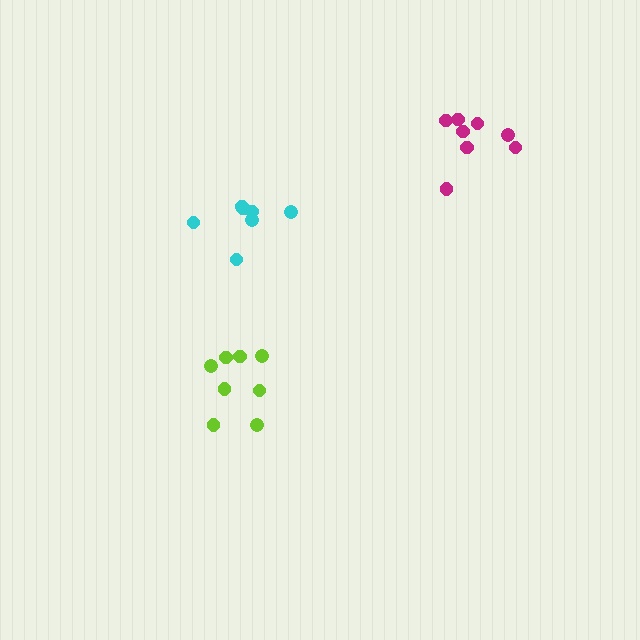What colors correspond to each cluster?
The clusters are colored: lime, cyan, magenta.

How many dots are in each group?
Group 1: 8 dots, Group 2: 7 dots, Group 3: 8 dots (23 total).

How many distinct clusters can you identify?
There are 3 distinct clusters.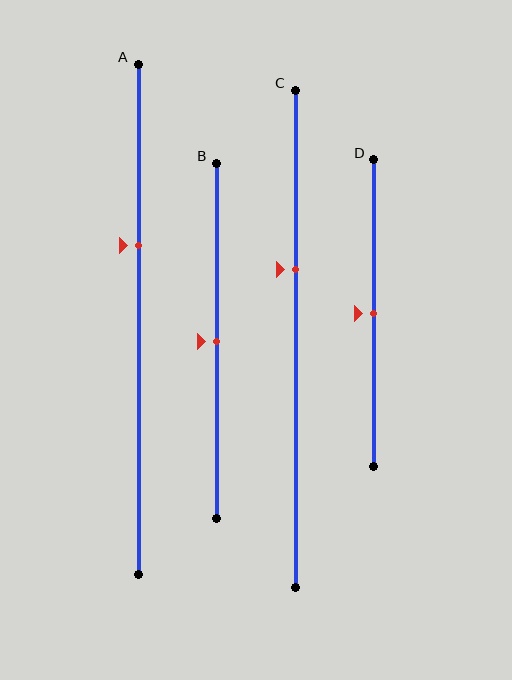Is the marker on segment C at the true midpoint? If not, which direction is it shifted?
No, the marker on segment C is shifted upward by about 14% of the segment length.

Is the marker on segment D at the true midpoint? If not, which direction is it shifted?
Yes, the marker on segment D is at the true midpoint.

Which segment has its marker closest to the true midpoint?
Segment B has its marker closest to the true midpoint.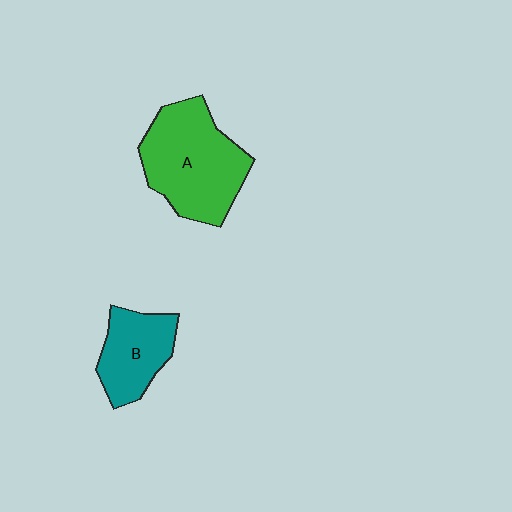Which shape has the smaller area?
Shape B (teal).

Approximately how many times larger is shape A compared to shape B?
Approximately 1.7 times.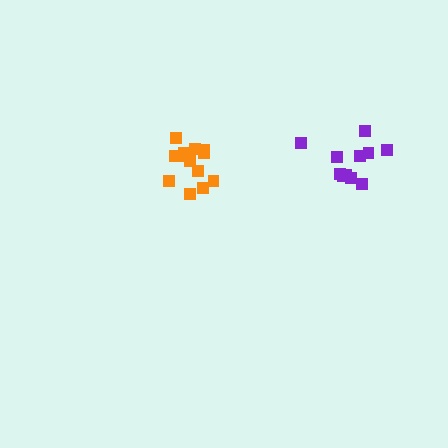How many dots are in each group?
Group 1: 13 dots, Group 2: 11 dots (24 total).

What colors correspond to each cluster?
The clusters are colored: orange, purple.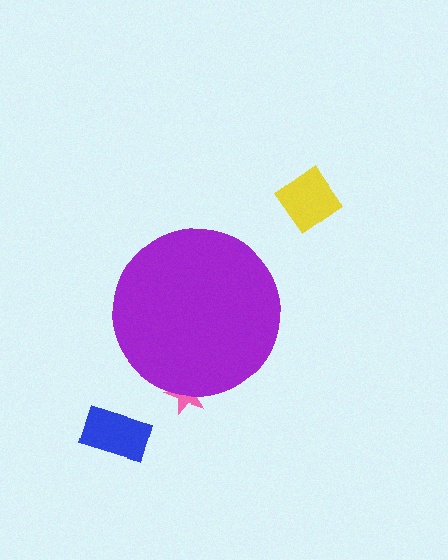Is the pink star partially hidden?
Yes, the pink star is partially hidden behind the purple circle.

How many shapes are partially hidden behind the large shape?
1 shape is partially hidden.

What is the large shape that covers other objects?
A purple circle.